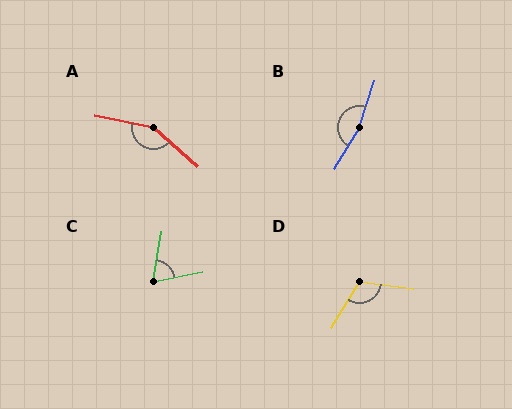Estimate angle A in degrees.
Approximately 150 degrees.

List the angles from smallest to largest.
C (69°), D (115°), A (150°), B (167°).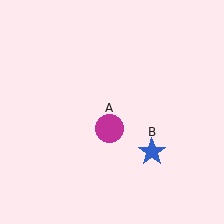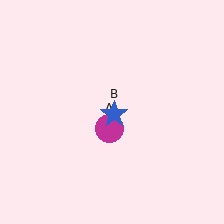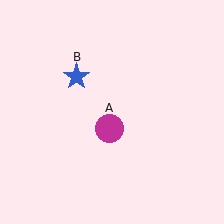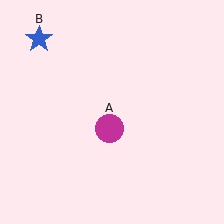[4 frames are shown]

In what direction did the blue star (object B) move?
The blue star (object B) moved up and to the left.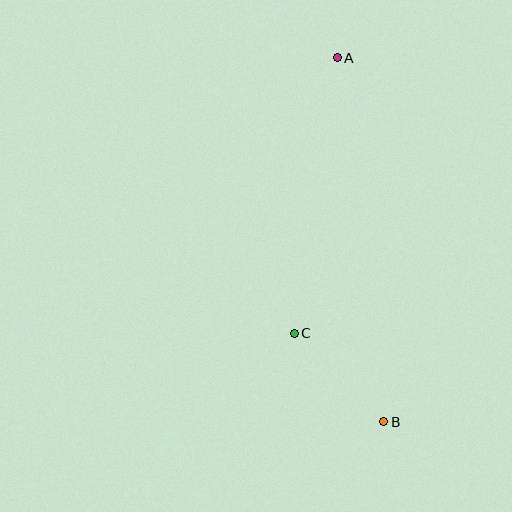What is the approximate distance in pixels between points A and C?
The distance between A and C is approximately 279 pixels.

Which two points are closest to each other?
Points B and C are closest to each other.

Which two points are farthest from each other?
Points A and B are farthest from each other.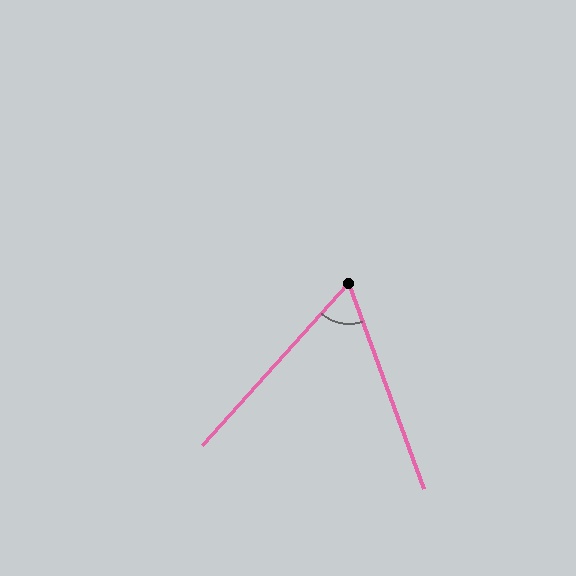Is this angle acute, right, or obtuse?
It is acute.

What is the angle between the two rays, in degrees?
Approximately 62 degrees.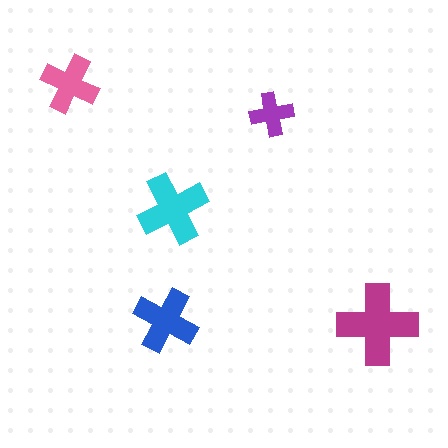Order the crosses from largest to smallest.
the magenta one, the cyan one, the blue one, the pink one, the purple one.